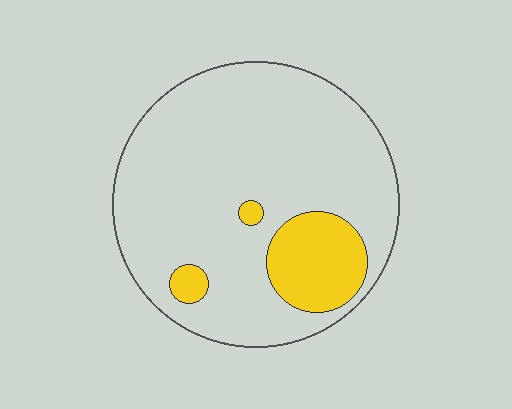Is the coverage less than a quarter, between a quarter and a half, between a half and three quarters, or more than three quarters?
Less than a quarter.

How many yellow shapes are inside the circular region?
3.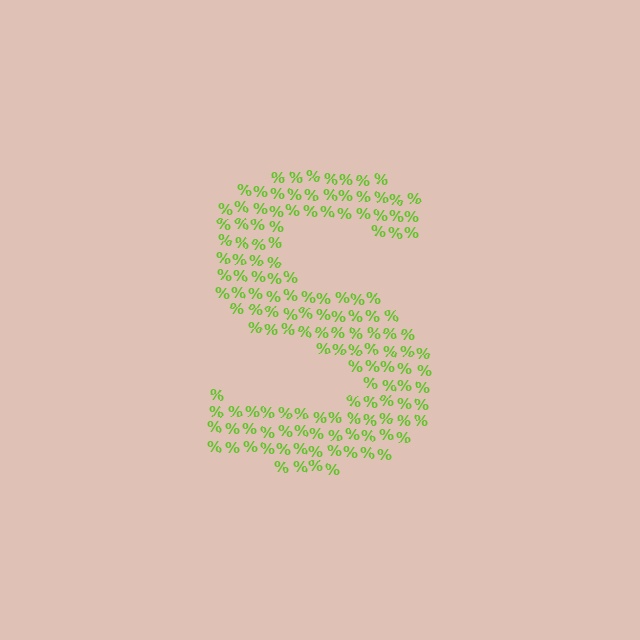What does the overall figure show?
The overall figure shows the letter S.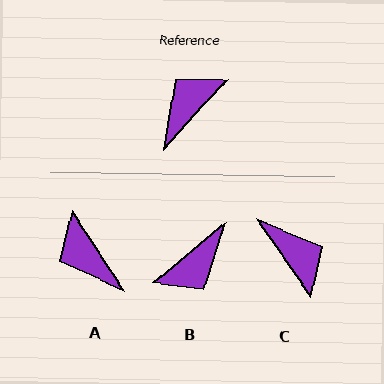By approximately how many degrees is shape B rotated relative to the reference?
Approximately 172 degrees counter-clockwise.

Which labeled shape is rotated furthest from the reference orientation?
B, about 172 degrees away.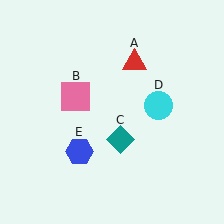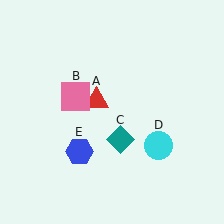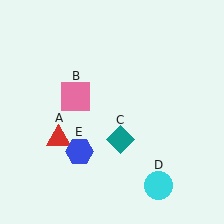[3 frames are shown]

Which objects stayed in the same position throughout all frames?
Pink square (object B) and teal diamond (object C) and blue hexagon (object E) remained stationary.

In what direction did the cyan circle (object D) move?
The cyan circle (object D) moved down.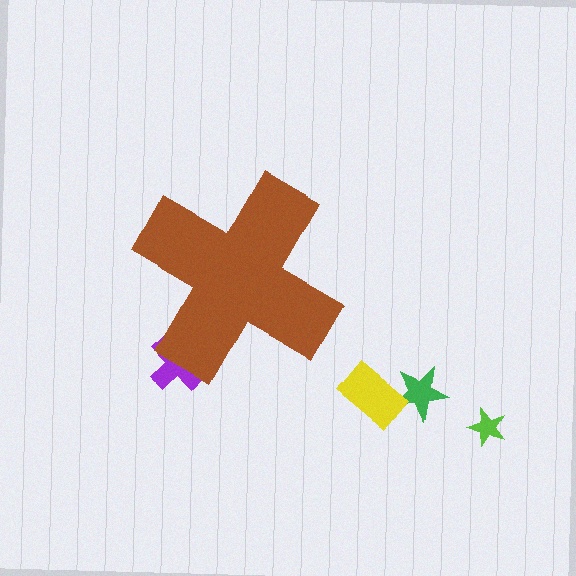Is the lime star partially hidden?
No, the lime star is fully visible.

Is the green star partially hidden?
No, the green star is fully visible.